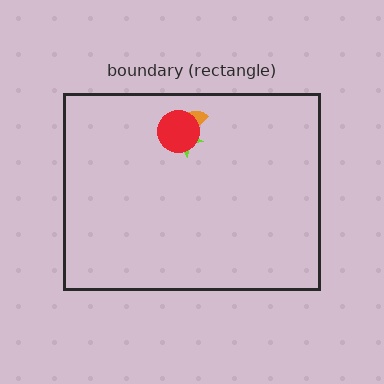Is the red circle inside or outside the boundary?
Inside.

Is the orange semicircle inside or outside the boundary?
Inside.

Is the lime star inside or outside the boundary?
Inside.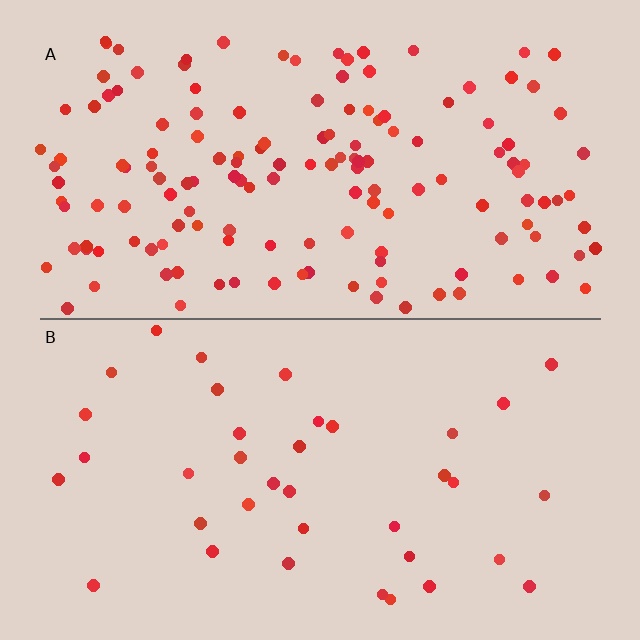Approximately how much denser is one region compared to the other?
Approximately 4.0× — region A over region B.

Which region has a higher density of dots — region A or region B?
A (the top).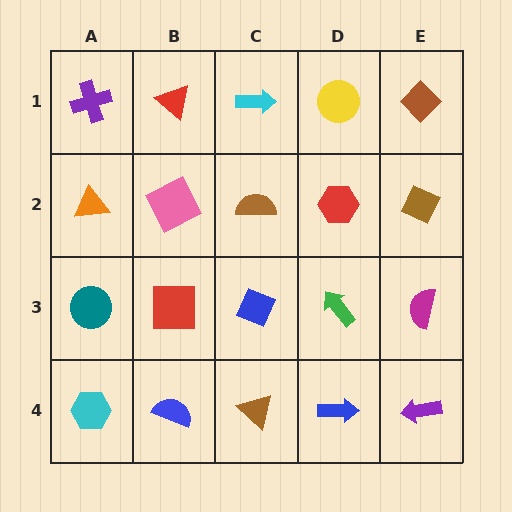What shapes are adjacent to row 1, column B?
A pink square (row 2, column B), a purple cross (row 1, column A), a cyan arrow (row 1, column C).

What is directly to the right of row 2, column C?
A red hexagon.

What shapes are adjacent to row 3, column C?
A brown semicircle (row 2, column C), a brown triangle (row 4, column C), a red square (row 3, column B), a green arrow (row 3, column D).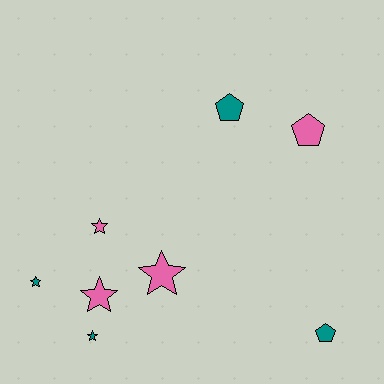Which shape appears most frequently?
Star, with 5 objects.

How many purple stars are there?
There are no purple stars.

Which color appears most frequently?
Pink, with 4 objects.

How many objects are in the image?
There are 8 objects.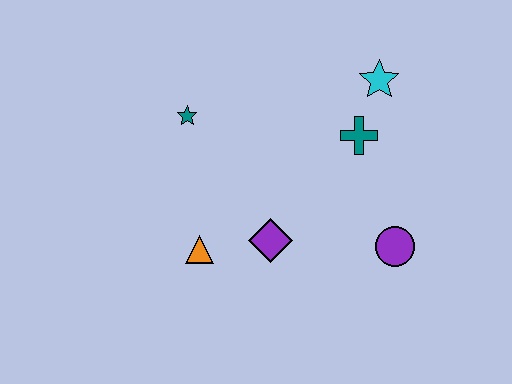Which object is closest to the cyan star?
The teal cross is closest to the cyan star.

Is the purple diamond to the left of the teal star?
No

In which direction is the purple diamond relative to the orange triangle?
The purple diamond is to the right of the orange triangle.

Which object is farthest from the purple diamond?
The cyan star is farthest from the purple diamond.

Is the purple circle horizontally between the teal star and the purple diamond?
No